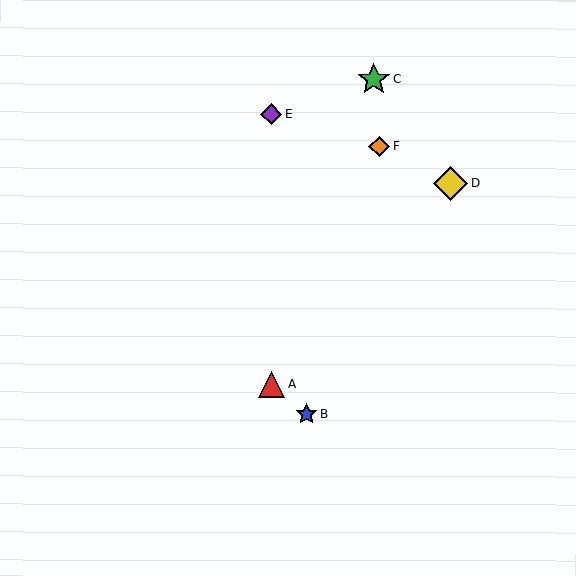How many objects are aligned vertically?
2 objects (A, E) are aligned vertically.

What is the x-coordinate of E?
Object E is at x≈272.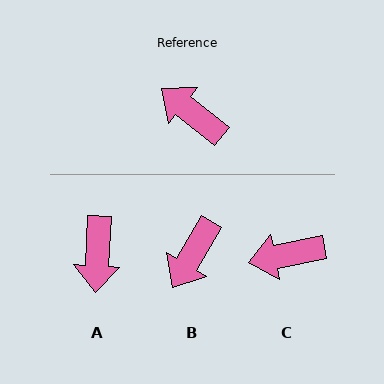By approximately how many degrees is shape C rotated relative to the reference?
Approximately 50 degrees counter-clockwise.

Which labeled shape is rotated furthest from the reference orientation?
A, about 126 degrees away.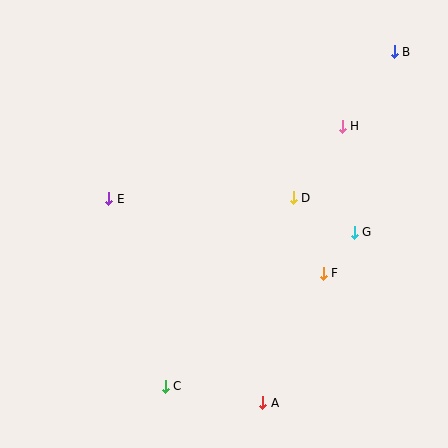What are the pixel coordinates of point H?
Point H is at (342, 126).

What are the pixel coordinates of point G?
Point G is at (354, 232).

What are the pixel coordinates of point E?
Point E is at (109, 199).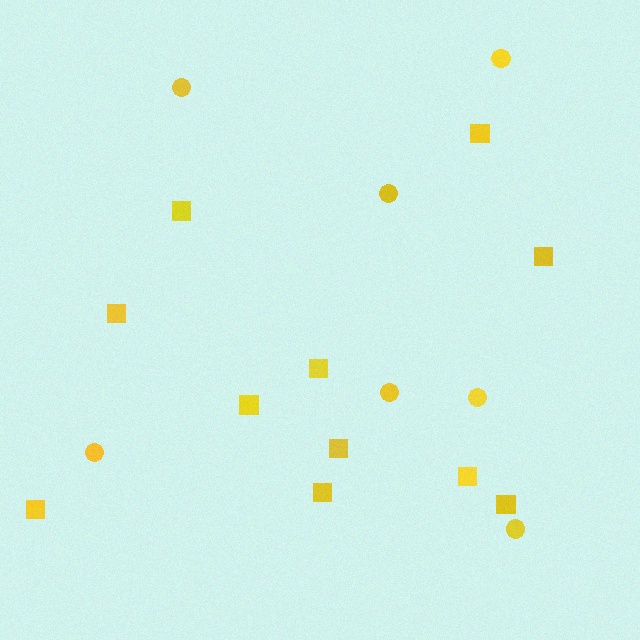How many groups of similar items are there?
There are 2 groups: one group of circles (7) and one group of squares (11).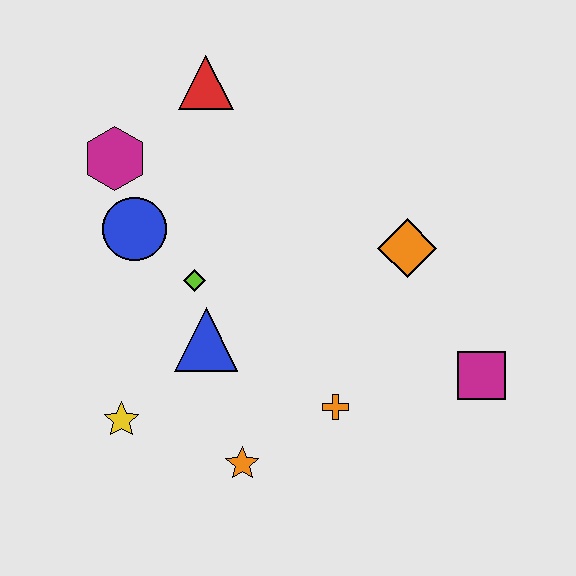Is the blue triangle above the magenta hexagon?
No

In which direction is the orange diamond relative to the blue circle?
The orange diamond is to the right of the blue circle.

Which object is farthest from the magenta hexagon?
The magenta square is farthest from the magenta hexagon.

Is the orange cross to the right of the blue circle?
Yes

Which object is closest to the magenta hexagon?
The blue circle is closest to the magenta hexagon.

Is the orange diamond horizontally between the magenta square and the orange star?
Yes